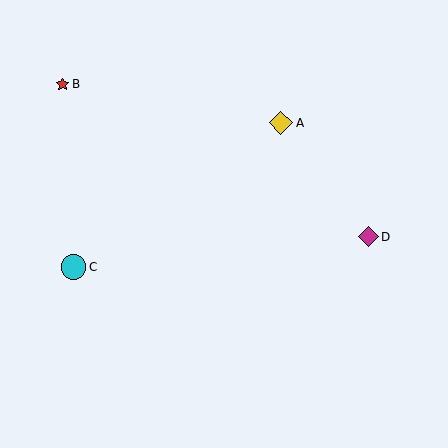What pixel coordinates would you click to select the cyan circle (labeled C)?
Click at (74, 267) to select the cyan circle C.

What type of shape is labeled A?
Shape A is a yellow diamond.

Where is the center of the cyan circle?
The center of the cyan circle is at (74, 267).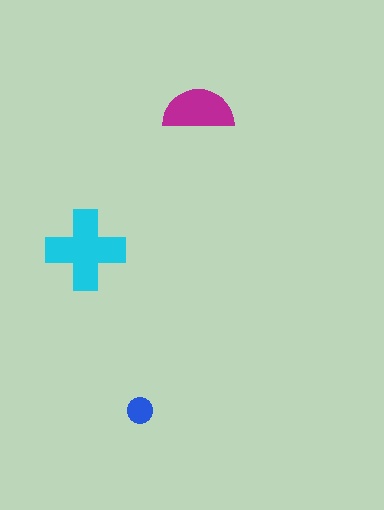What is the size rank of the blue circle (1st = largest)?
3rd.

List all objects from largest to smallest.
The cyan cross, the magenta semicircle, the blue circle.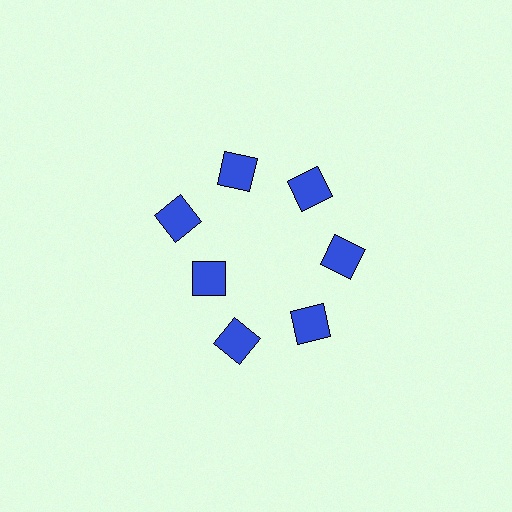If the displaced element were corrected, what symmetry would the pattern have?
It would have 7-fold rotational symmetry — the pattern would map onto itself every 51 degrees.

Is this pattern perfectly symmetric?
No. The 7 blue squares are arranged in a ring, but one element near the 8 o'clock position is pulled inward toward the center, breaking the 7-fold rotational symmetry.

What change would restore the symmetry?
The symmetry would be restored by moving it outward, back onto the ring so that all 7 squares sit at equal angles and equal distance from the center.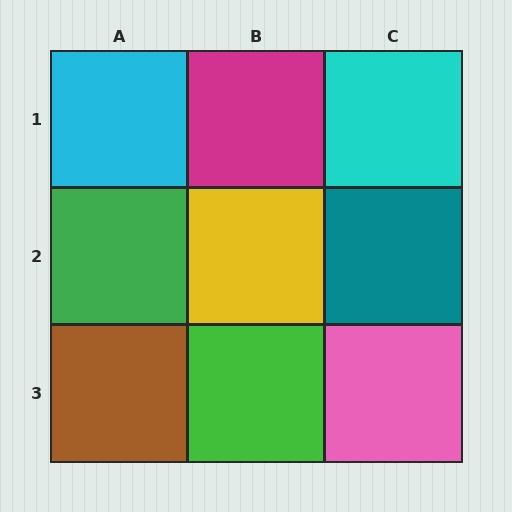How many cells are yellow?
1 cell is yellow.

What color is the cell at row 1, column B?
Magenta.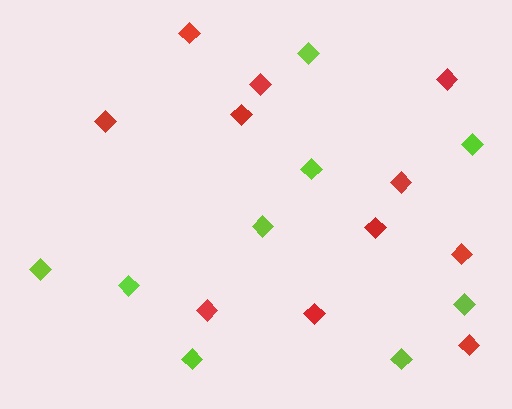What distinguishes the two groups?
There are 2 groups: one group of lime diamonds (9) and one group of red diamonds (11).